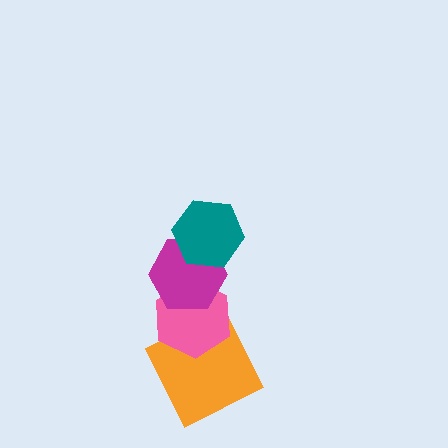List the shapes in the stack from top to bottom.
From top to bottom: the teal hexagon, the magenta hexagon, the pink hexagon, the orange square.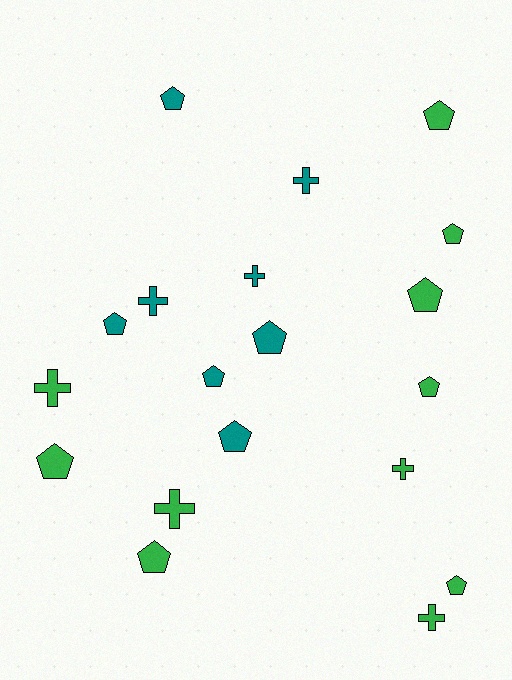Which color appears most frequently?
Green, with 11 objects.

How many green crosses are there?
There are 4 green crosses.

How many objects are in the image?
There are 19 objects.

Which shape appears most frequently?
Pentagon, with 12 objects.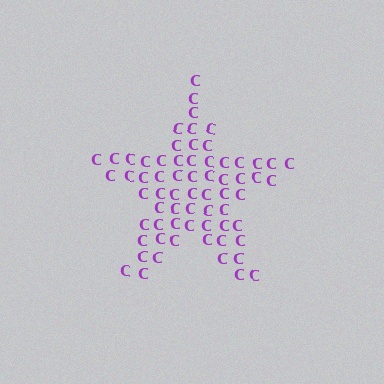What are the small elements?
The small elements are letter C's.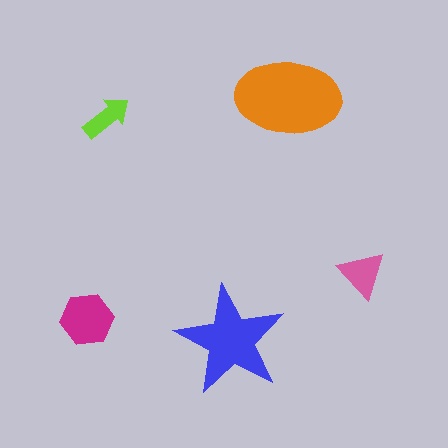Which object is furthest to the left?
The magenta hexagon is leftmost.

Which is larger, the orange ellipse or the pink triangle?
The orange ellipse.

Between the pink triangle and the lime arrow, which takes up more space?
The pink triangle.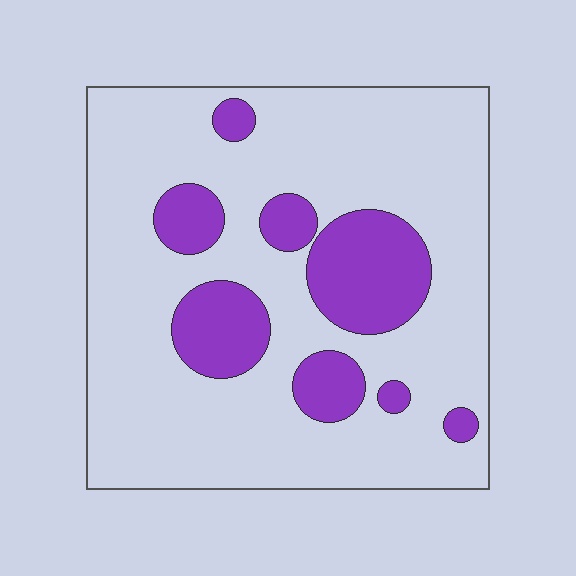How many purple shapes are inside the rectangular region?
8.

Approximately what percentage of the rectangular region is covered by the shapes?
Approximately 20%.